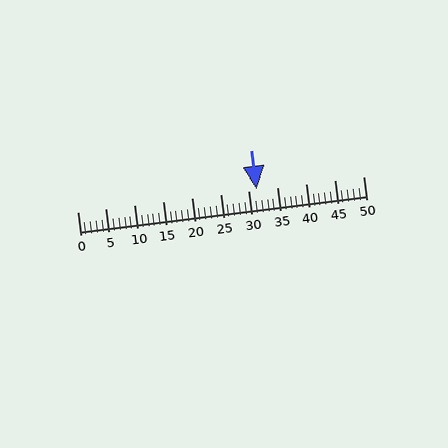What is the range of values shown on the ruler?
The ruler shows values from 0 to 50.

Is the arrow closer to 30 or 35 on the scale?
The arrow is closer to 30.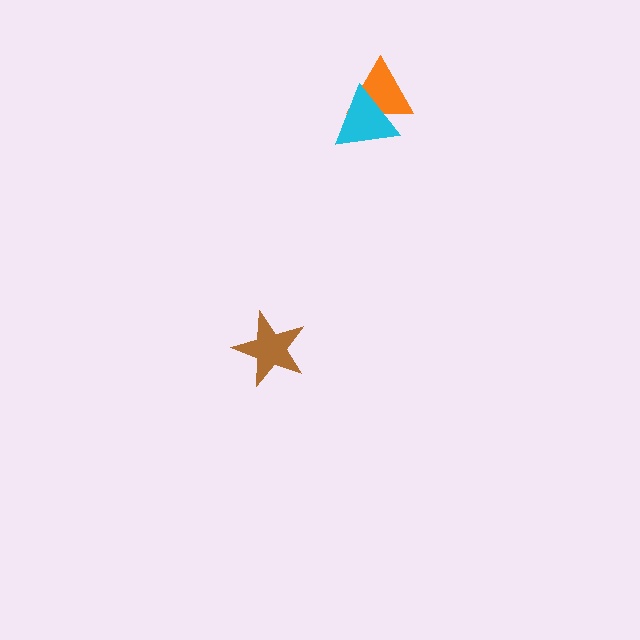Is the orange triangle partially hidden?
Yes, it is partially covered by another shape.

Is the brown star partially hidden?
No, no other shape covers it.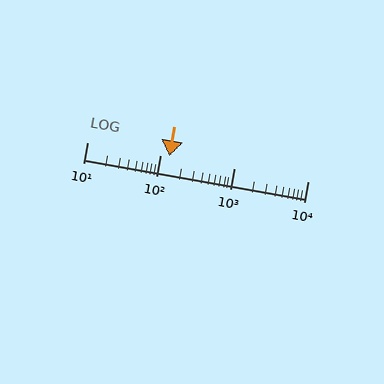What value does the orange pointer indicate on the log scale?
The pointer indicates approximately 130.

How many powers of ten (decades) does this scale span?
The scale spans 3 decades, from 10 to 10000.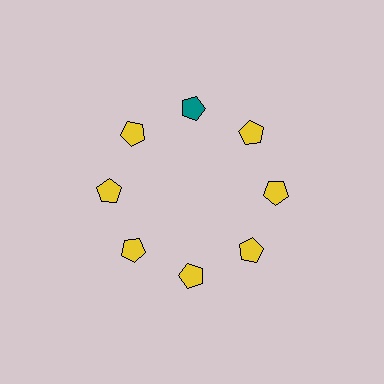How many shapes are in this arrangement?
There are 8 shapes arranged in a ring pattern.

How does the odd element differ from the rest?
It has a different color: teal instead of yellow.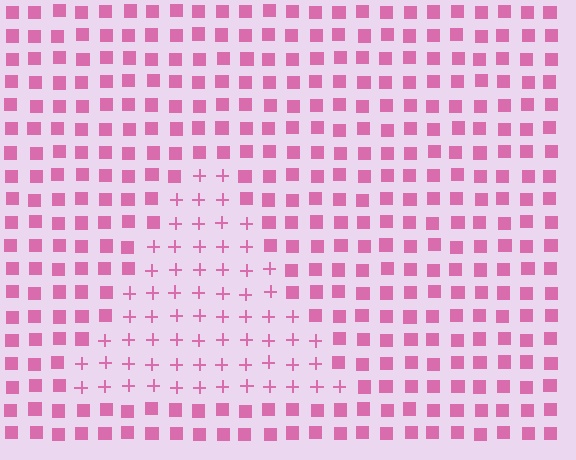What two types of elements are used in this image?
The image uses plus signs inside the triangle region and squares outside it.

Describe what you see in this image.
The image is filled with small pink elements arranged in a uniform grid. A triangle-shaped region contains plus signs, while the surrounding area contains squares. The boundary is defined purely by the change in element shape.